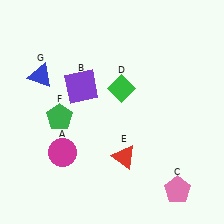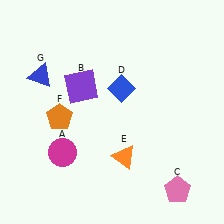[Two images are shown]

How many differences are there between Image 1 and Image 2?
There are 3 differences between the two images.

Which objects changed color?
D changed from green to blue. E changed from red to orange. F changed from green to orange.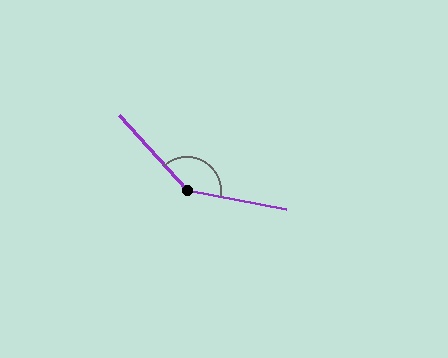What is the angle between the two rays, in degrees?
Approximately 143 degrees.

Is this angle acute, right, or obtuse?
It is obtuse.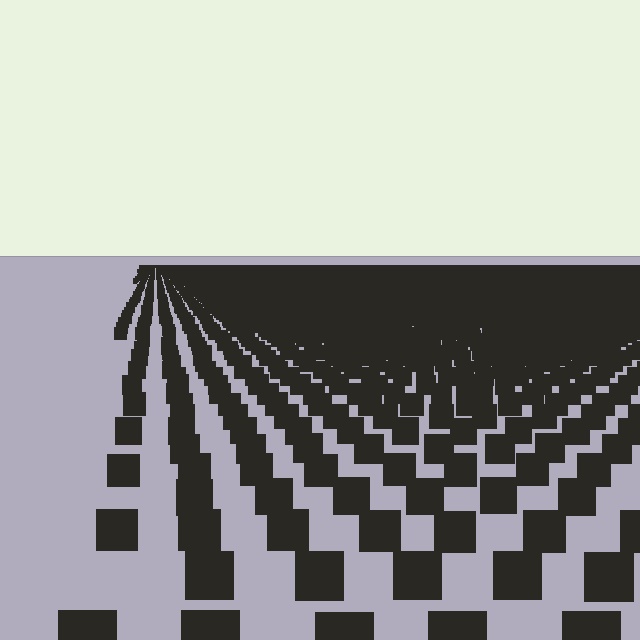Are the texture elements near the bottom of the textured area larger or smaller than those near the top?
Larger. Near the bottom, elements are closer to the viewer and appear at a bigger on-screen size.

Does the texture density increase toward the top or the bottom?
Density increases toward the top.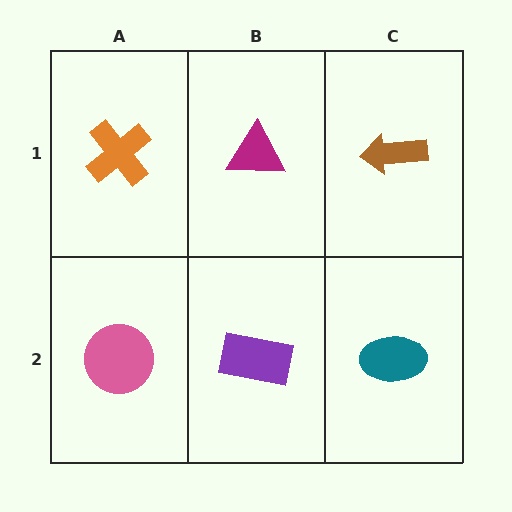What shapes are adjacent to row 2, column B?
A magenta triangle (row 1, column B), a pink circle (row 2, column A), a teal ellipse (row 2, column C).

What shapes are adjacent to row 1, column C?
A teal ellipse (row 2, column C), a magenta triangle (row 1, column B).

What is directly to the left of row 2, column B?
A pink circle.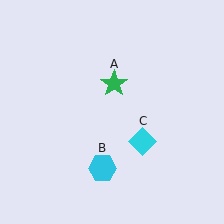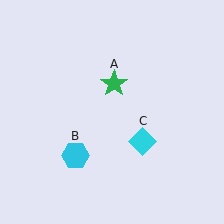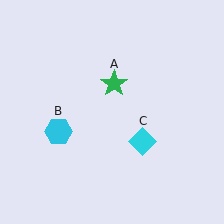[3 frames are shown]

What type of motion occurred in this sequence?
The cyan hexagon (object B) rotated clockwise around the center of the scene.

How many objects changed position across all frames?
1 object changed position: cyan hexagon (object B).